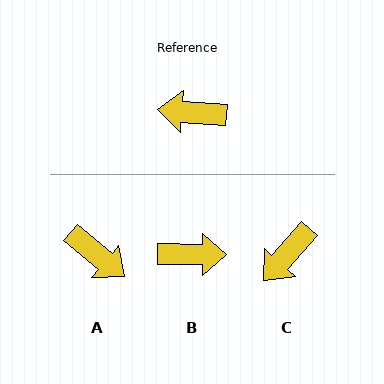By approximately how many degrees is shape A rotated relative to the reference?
Approximately 144 degrees counter-clockwise.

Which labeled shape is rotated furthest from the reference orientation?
B, about 176 degrees away.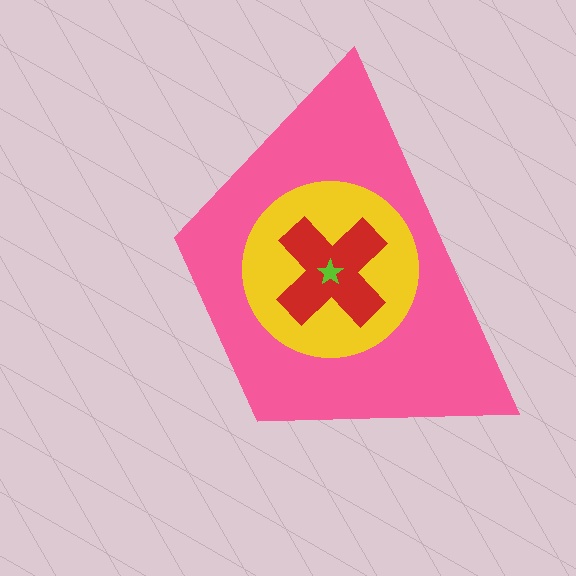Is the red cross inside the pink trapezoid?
Yes.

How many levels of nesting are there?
4.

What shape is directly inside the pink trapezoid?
The yellow circle.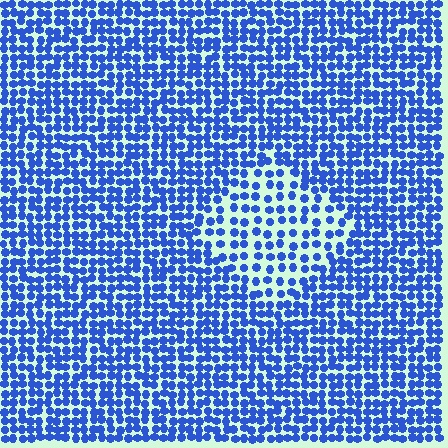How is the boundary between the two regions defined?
The boundary is defined by a change in element density (approximately 1.8x ratio). All elements are the same color, size, and shape.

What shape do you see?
I see a diamond.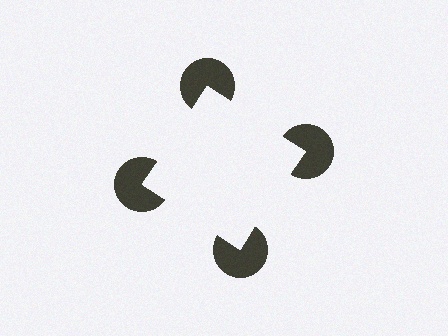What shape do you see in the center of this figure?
An illusory square — its edges are inferred from the aligned wedge cuts in the pac-man discs, not physically drawn.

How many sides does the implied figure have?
4 sides.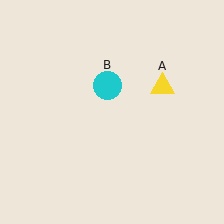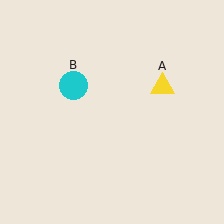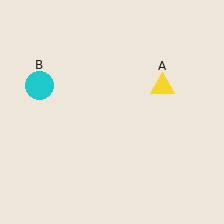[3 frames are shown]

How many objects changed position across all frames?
1 object changed position: cyan circle (object B).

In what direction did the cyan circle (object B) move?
The cyan circle (object B) moved left.